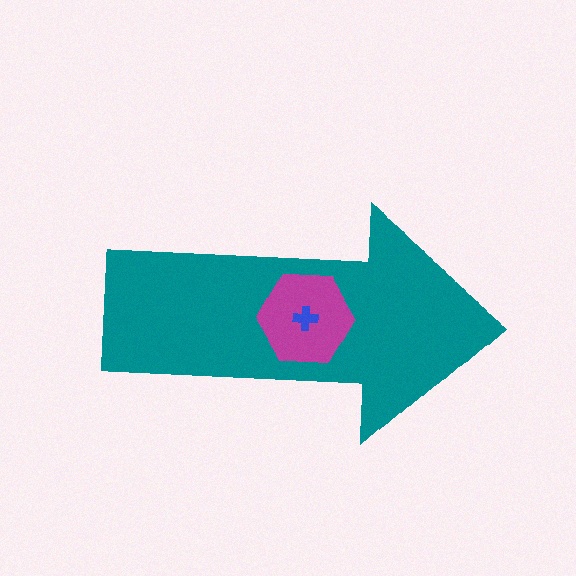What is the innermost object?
The blue cross.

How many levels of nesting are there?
3.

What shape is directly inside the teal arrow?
The magenta hexagon.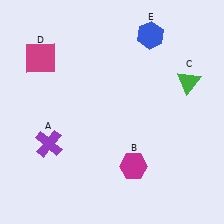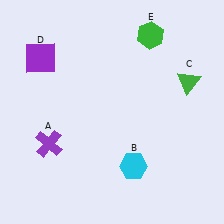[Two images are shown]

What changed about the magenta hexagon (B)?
In Image 1, B is magenta. In Image 2, it changed to cyan.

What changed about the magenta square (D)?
In Image 1, D is magenta. In Image 2, it changed to purple.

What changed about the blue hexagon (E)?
In Image 1, E is blue. In Image 2, it changed to green.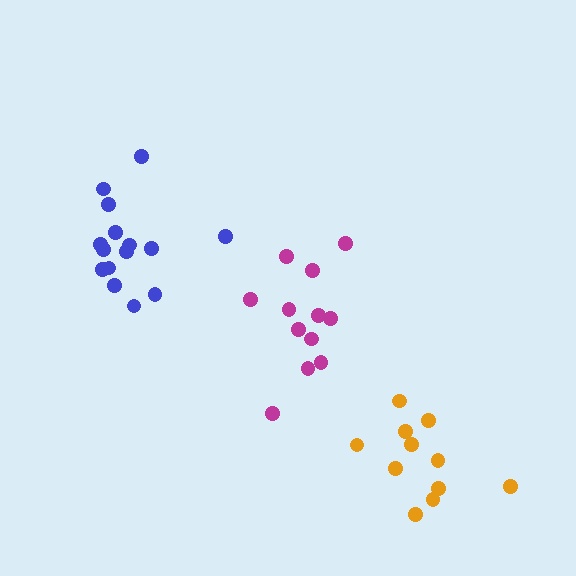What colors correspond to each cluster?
The clusters are colored: blue, magenta, orange.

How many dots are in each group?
Group 1: 15 dots, Group 2: 12 dots, Group 3: 11 dots (38 total).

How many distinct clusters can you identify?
There are 3 distinct clusters.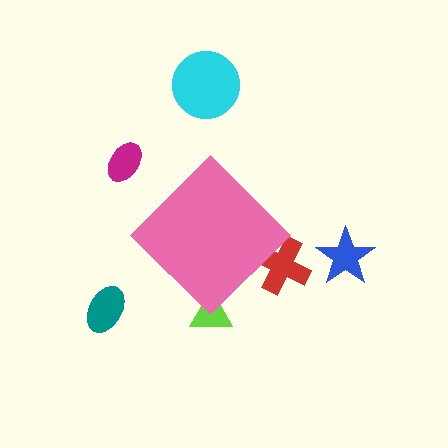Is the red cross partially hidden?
Yes, the red cross is partially hidden behind the pink diamond.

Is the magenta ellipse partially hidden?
No, the magenta ellipse is fully visible.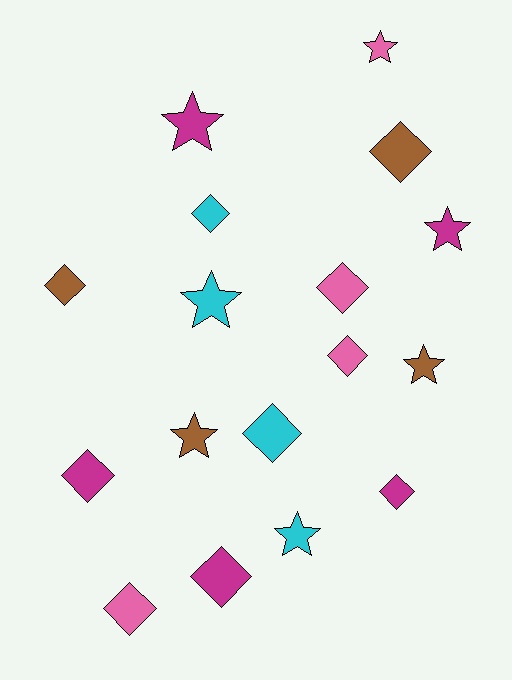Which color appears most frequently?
Magenta, with 5 objects.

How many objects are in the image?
There are 17 objects.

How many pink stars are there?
There is 1 pink star.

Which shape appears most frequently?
Diamond, with 10 objects.